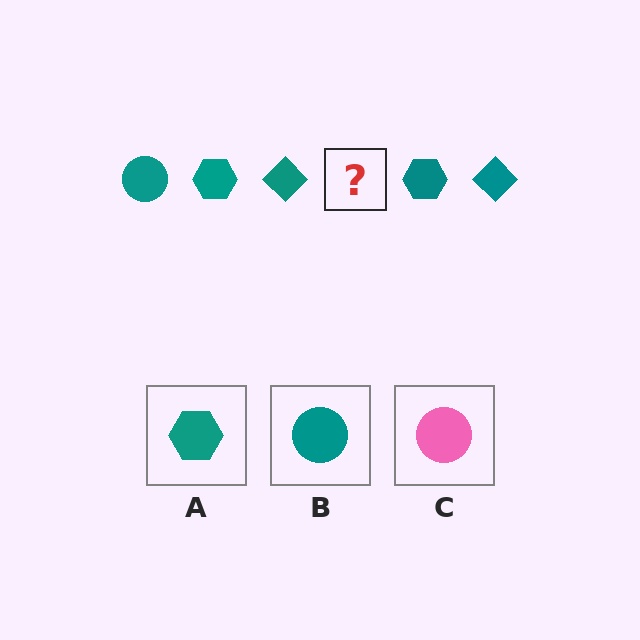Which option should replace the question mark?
Option B.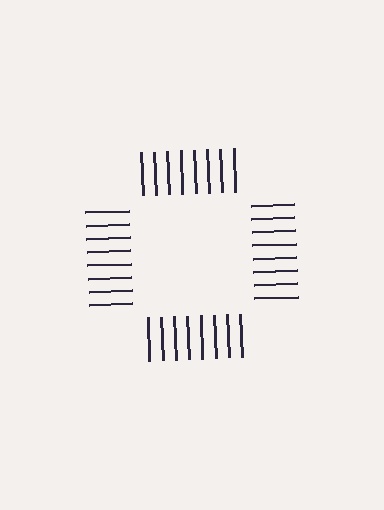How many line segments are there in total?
32 — 8 along each of the 4 edges.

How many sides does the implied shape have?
4 sides — the line-ends trace a square.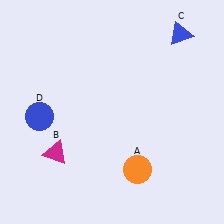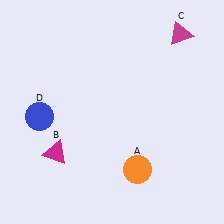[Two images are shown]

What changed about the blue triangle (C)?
In Image 1, C is blue. In Image 2, it changed to magenta.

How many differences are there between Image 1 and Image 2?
There is 1 difference between the two images.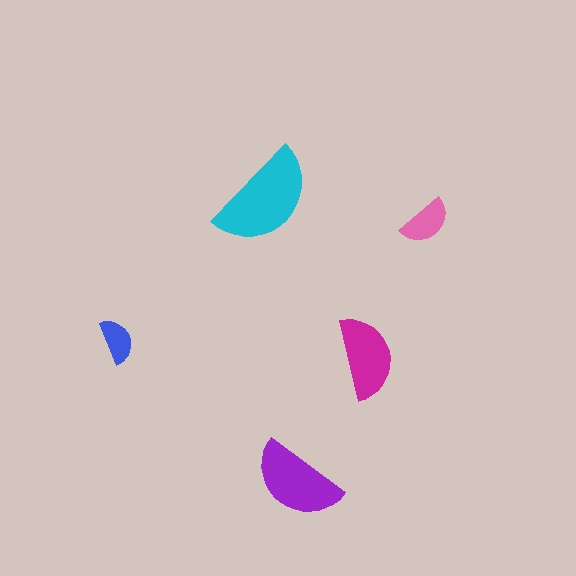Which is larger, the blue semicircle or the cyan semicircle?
The cyan one.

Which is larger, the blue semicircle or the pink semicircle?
The pink one.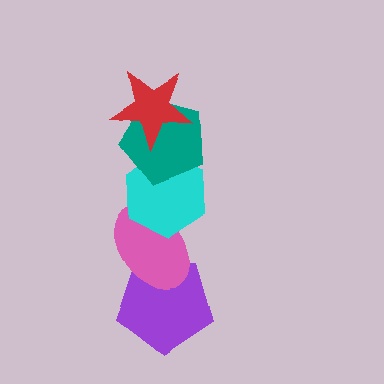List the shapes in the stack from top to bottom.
From top to bottom: the red star, the teal pentagon, the cyan hexagon, the pink ellipse, the purple pentagon.